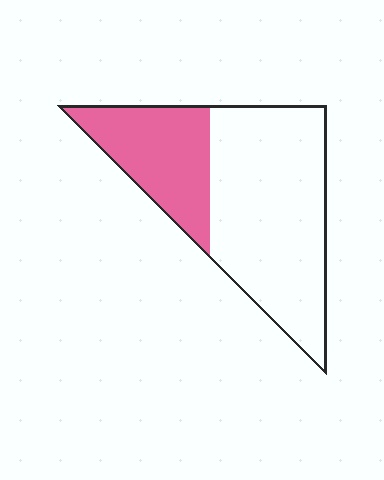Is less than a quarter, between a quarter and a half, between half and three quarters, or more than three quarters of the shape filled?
Between a quarter and a half.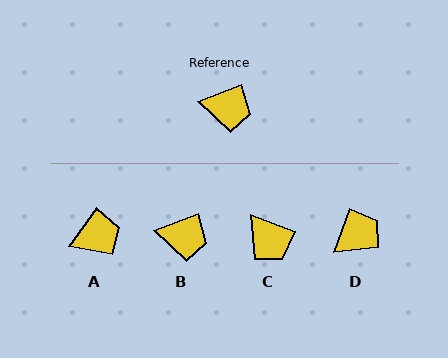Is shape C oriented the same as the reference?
No, it is off by about 42 degrees.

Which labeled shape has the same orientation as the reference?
B.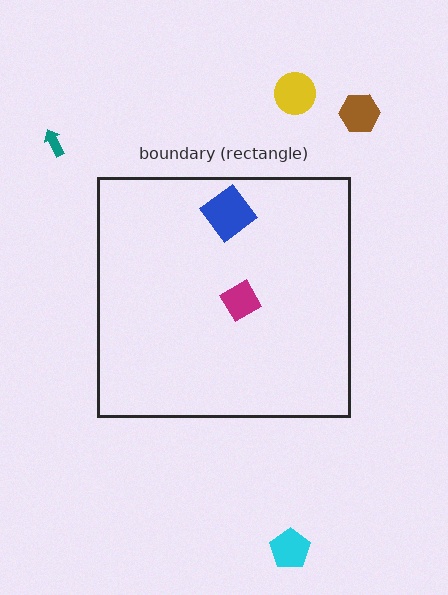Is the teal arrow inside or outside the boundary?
Outside.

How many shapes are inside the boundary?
2 inside, 4 outside.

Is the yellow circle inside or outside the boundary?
Outside.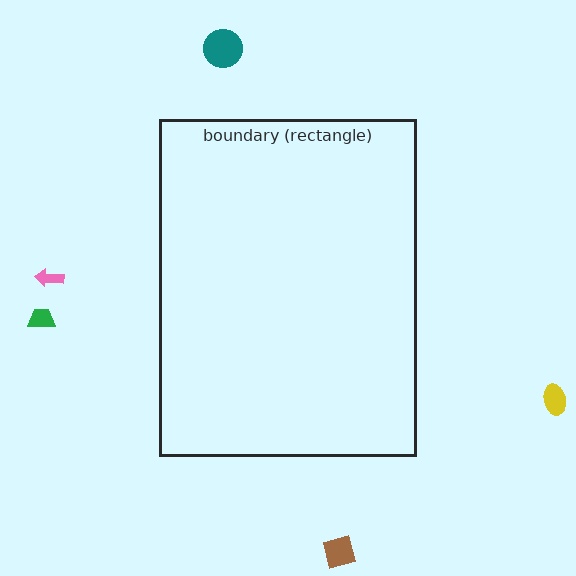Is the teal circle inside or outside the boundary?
Outside.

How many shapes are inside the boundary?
0 inside, 5 outside.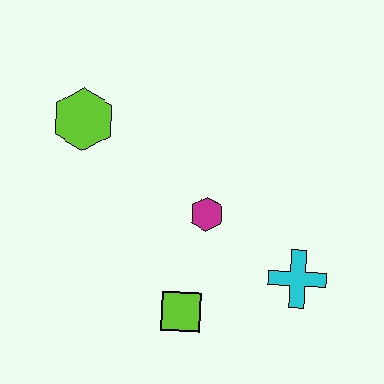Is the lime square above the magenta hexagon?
No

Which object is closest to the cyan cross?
The magenta hexagon is closest to the cyan cross.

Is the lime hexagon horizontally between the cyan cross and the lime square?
No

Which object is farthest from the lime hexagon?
The cyan cross is farthest from the lime hexagon.